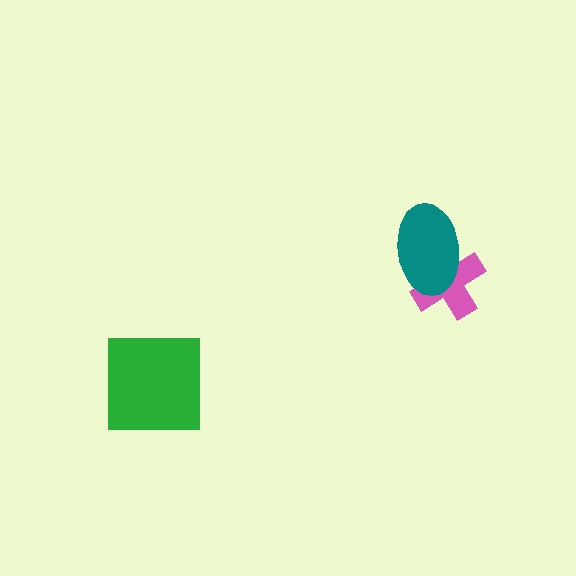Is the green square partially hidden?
No, no other shape covers it.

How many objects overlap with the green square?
0 objects overlap with the green square.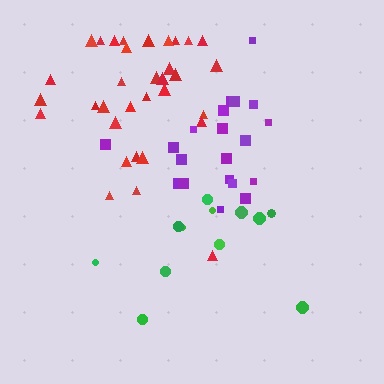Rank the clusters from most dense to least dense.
red, purple, green.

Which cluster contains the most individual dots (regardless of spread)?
Red (33).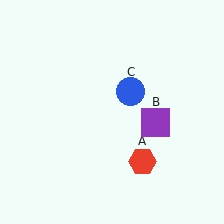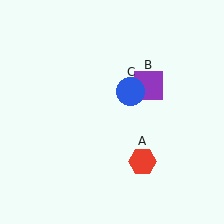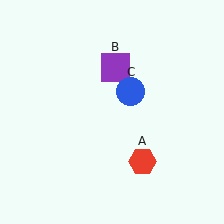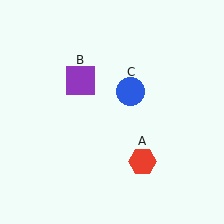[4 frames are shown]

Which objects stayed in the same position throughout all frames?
Red hexagon (object A) and blue circle (object C) remained stationary.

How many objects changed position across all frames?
1 object changed position: purple square (object B).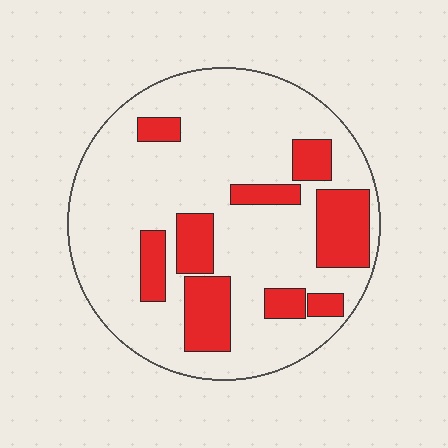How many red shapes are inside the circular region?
9.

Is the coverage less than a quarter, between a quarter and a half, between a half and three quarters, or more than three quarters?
Less than a quarter.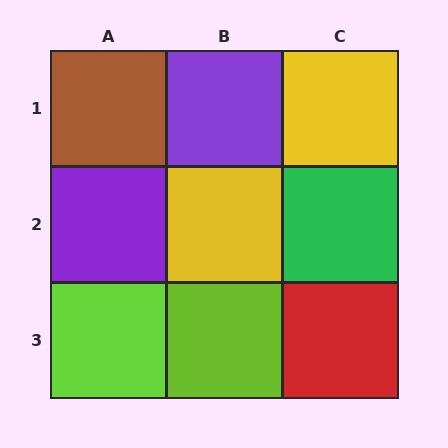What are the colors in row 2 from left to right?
Purple, yellow, green.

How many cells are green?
1 cell is green.